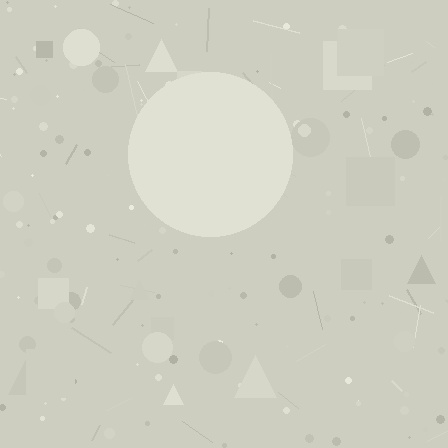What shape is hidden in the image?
A circle is hidden in the image.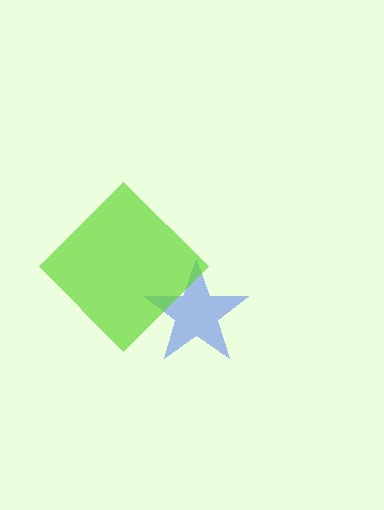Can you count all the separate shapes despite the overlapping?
Yes, there are 2 separate shapes.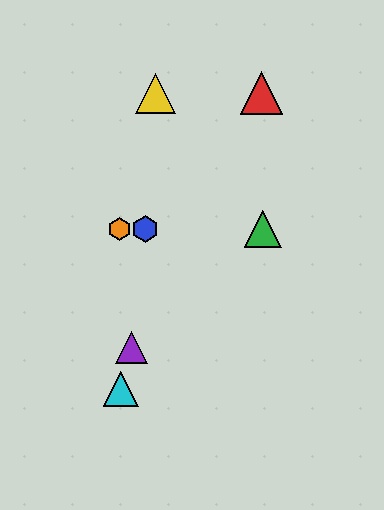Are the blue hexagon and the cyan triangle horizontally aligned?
No, the blue hexagon is at y≈229 and the cyan triangle is at y≈389.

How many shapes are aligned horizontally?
3 shapes (the blue hexagon, the green triangle, the orange hexagon) are aligned horizontally.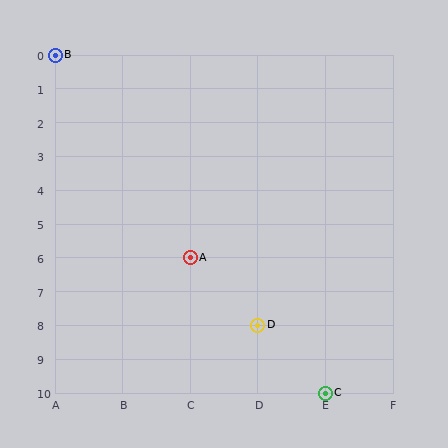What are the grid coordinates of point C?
Point C is at grid coordinates (E, 10).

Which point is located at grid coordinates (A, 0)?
Point B is at (A, 0).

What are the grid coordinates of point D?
Point D is at grid coordinates (D, 8).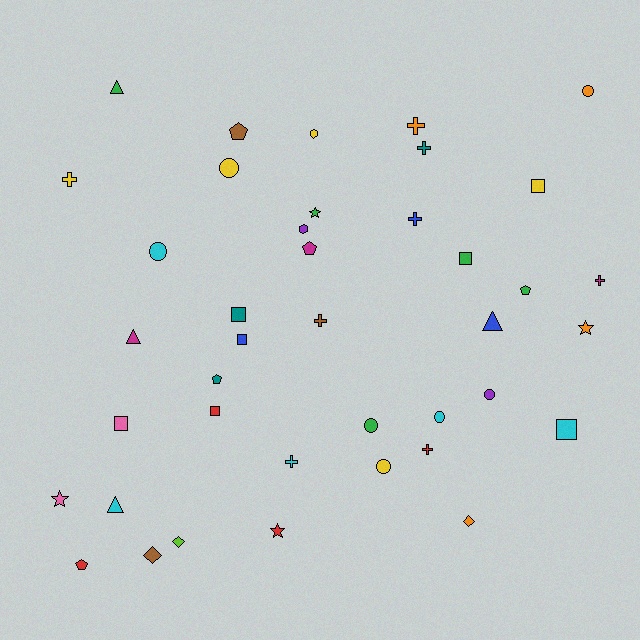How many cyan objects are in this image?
There are 5 cyan objects.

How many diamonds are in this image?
There are 3 diamonds.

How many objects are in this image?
There are 40 objects.